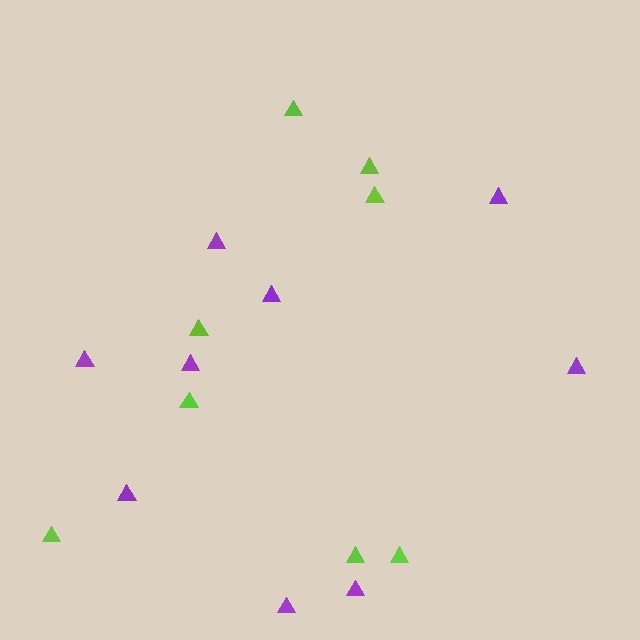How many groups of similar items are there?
There are 2 groups: one group of purple triangles (9) and one group of lime triangles (8).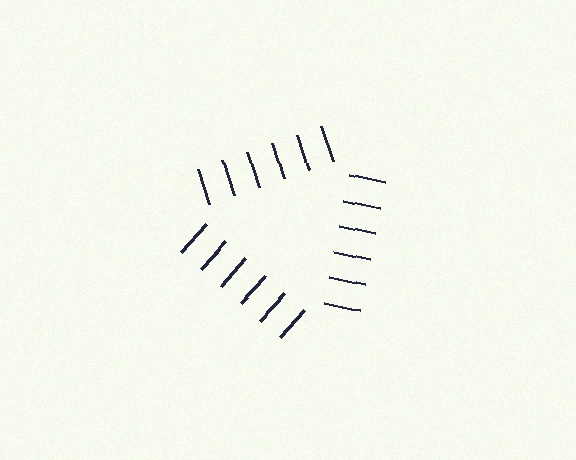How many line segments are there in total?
18 — 6 along each of the 3 edges.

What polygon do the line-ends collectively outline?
An illusory triangle — the line segments terminate on its edges but no continuous stroke is drawn.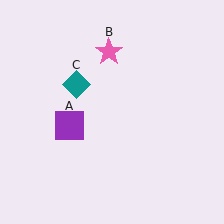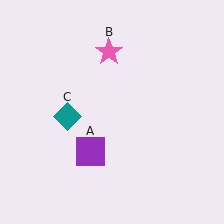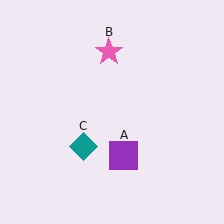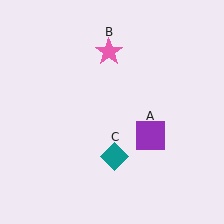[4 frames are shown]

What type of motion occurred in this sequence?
The purple square (object A), teal diamond (object C) rotated counterclockwise around the center of the scene.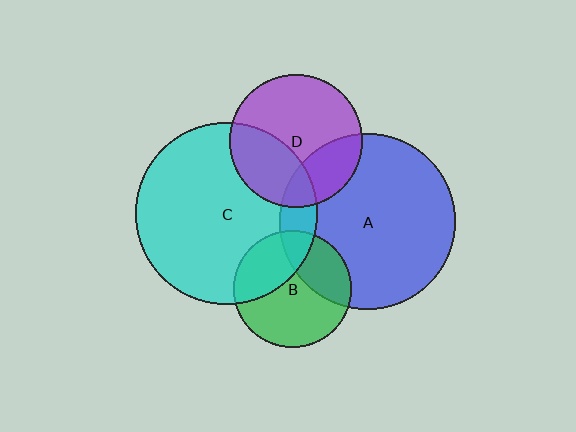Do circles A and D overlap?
Yes.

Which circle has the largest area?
Circle C (cyan).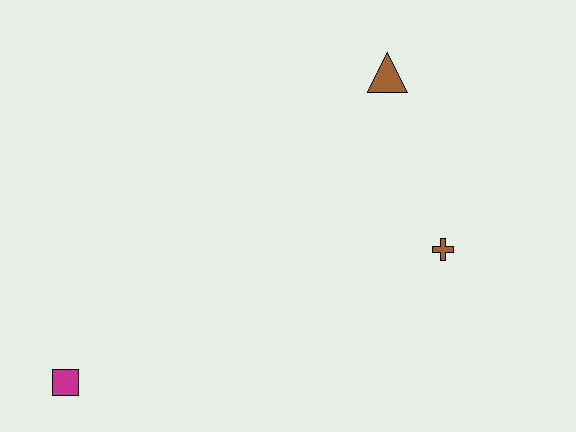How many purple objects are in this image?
There are no purple objects.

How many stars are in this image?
There are no stars.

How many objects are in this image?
There are 3 objects.